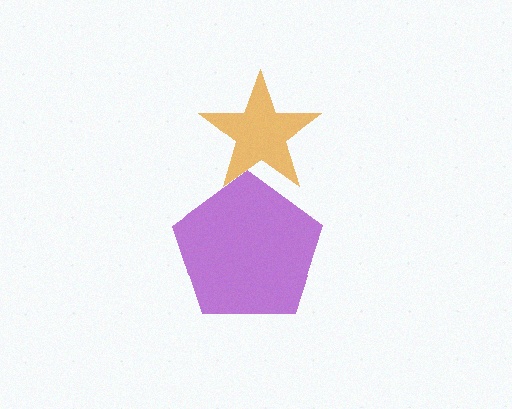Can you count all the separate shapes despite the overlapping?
Yes, there are 2 separate shapes.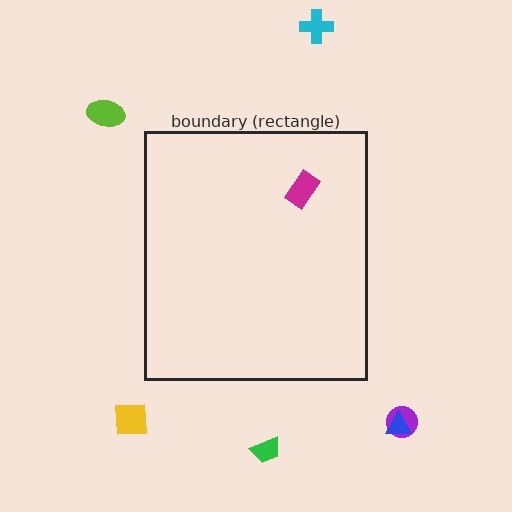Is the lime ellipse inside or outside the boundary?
Outside.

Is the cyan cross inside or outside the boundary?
Outside.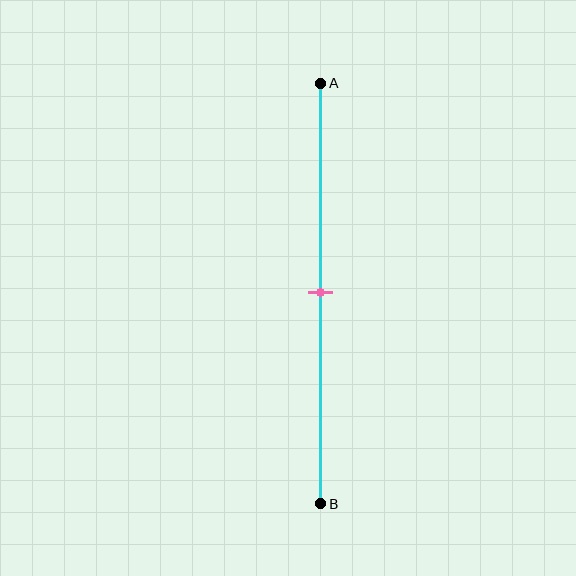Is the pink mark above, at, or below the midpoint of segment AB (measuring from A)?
The pink mark is approximately at the midpoint of segment AB.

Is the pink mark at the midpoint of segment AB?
Yes, the mark is approximately at the midpoint.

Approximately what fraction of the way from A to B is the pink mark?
The pink mark is approximately 50% of the way from A to B.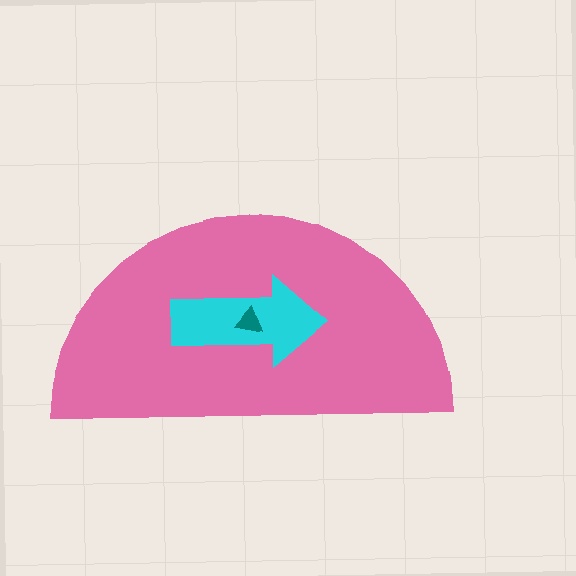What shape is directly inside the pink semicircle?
The cyan arrow.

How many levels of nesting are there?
3.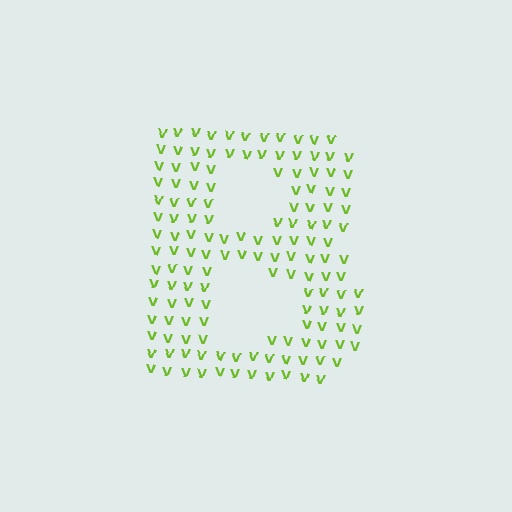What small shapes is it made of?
It is made of small letter V's.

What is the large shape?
The large shape is the letter B.